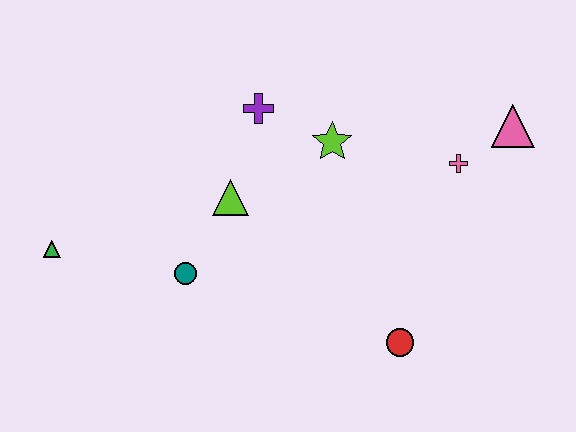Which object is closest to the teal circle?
The lime triangle is closest to the teal circle.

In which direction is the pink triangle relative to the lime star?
The pink triangle is to the right of the lime star.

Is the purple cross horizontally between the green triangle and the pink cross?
Yes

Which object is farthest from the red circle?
The green triangle is farthest from the red circle.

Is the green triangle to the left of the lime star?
Yes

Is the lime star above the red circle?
Yes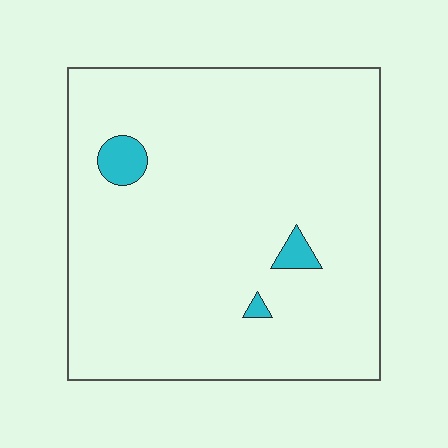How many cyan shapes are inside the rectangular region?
3.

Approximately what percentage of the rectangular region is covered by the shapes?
Approximately 5%.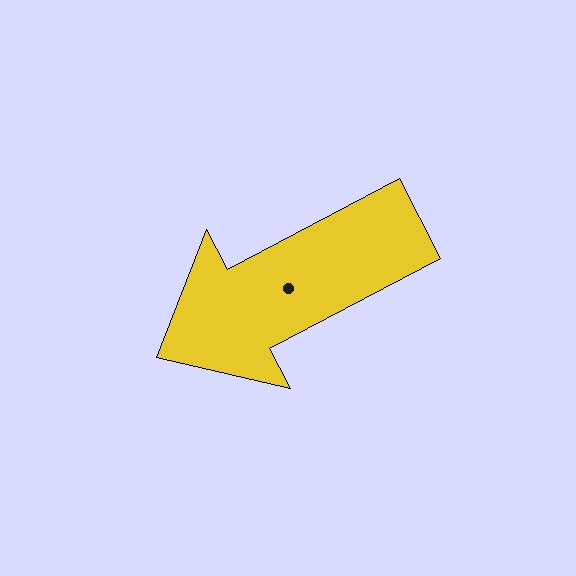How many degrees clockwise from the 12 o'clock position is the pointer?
Approximately 242 degrees.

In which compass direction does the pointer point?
Southwest.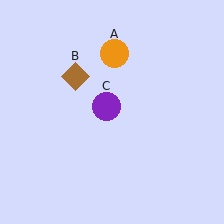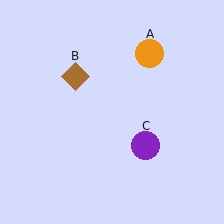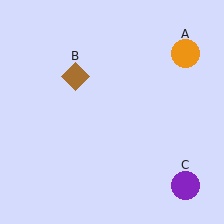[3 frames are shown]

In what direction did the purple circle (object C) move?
The purple circle (object C) moved down and to the right.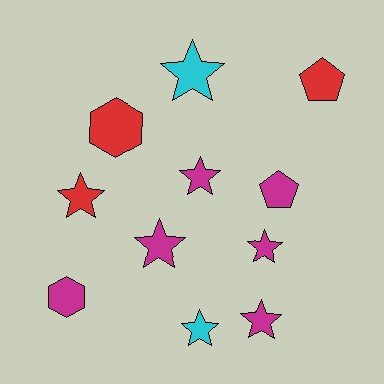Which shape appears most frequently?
Star, with 7 objects.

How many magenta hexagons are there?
There is 1 magenta hexagon.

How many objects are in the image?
There are 11 objects.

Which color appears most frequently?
Magenta, with 6 objects.